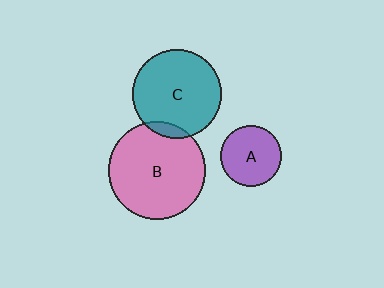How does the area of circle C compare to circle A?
Approximately 2.1 times.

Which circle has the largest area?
Circle B (pink).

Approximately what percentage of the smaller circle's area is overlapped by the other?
Approximately 10%.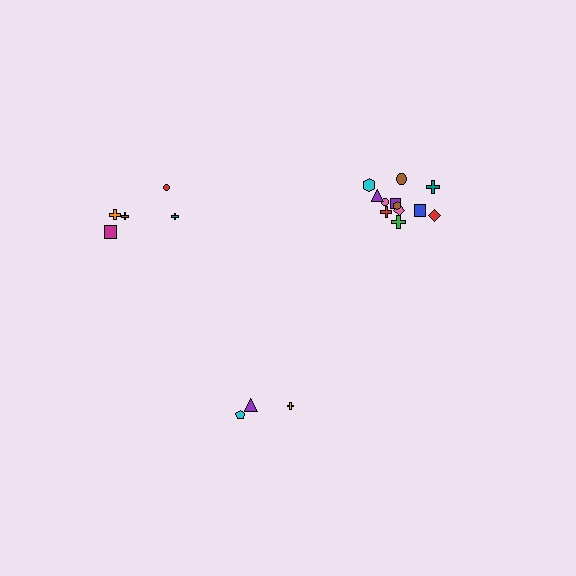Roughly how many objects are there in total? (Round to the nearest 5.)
Roughly 20 objects in total.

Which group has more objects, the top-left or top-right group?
The top-right group.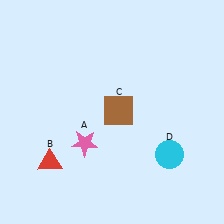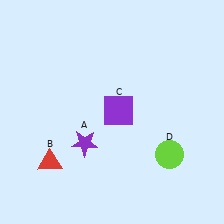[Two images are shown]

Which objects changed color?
A changed from pink to purple. C changed from brown to purple. D changed from cyan to lime.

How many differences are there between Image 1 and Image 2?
There are 3 differences between the two images.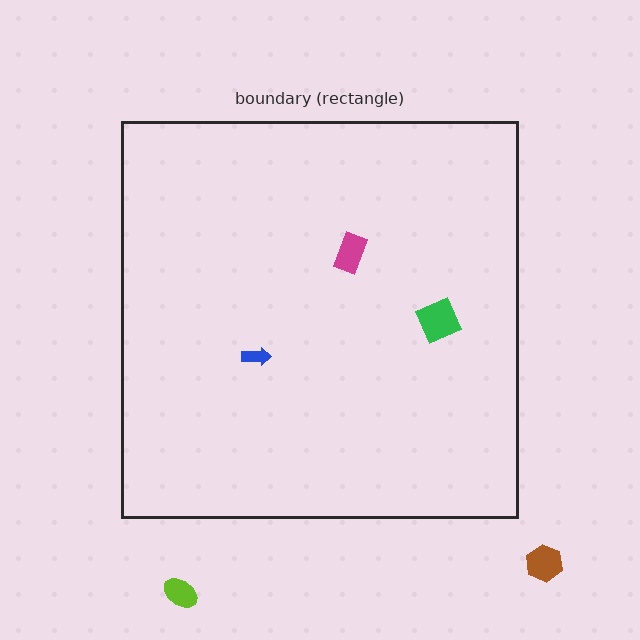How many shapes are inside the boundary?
3 inside, 2 outside.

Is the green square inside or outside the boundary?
Inside.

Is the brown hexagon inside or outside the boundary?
Outside.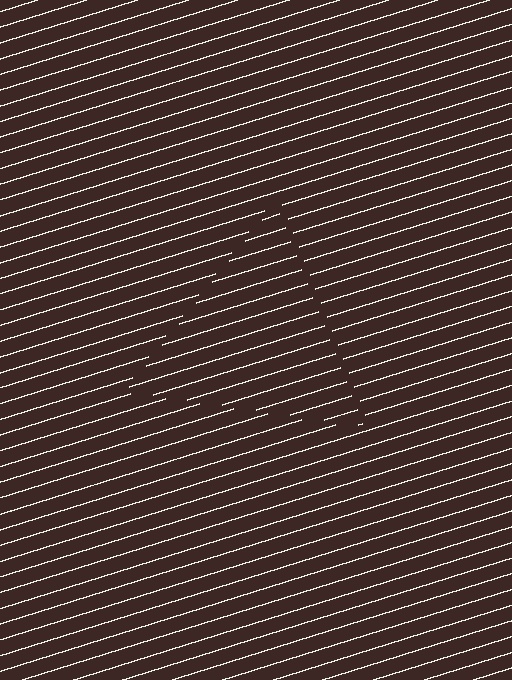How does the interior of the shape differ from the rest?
The interior of the shape contains the same grating, shifted by half a period — the contour is defined by the phase discontinuity where line-ends from the inner and outer gratings abut.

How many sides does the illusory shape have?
3 sides — the line-ends trace a triangle.